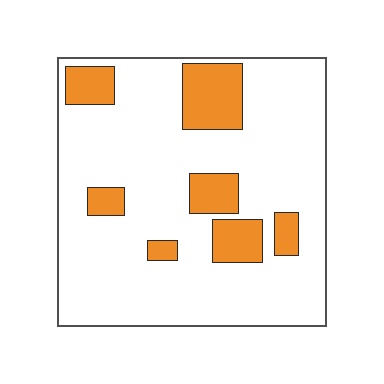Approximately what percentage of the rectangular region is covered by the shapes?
Approximately 20%.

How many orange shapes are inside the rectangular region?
7.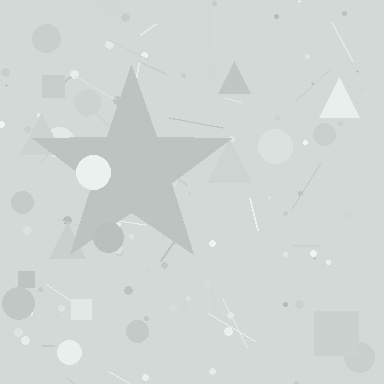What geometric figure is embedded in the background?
A star is embedded in the background.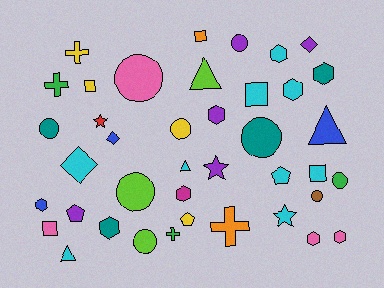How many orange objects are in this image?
There are 2 orange objects.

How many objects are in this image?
There are 40 objects.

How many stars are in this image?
There are 3 stars.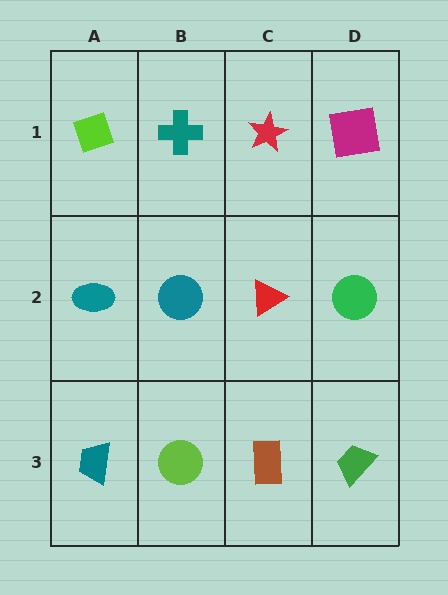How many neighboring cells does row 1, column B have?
3.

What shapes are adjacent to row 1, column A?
A teal ellipse (row 2, column A), a teal cross (row 1, column B).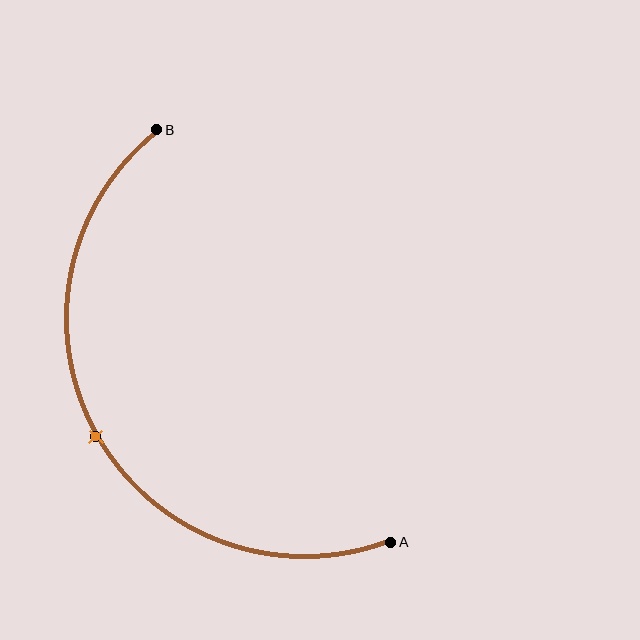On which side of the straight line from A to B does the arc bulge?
The arc bulges to the left of the straight line connecting A and B.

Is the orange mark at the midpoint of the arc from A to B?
Yes. The orange mark lies on the arc at equal arc-length from both A and B — it is the arc midpoint.